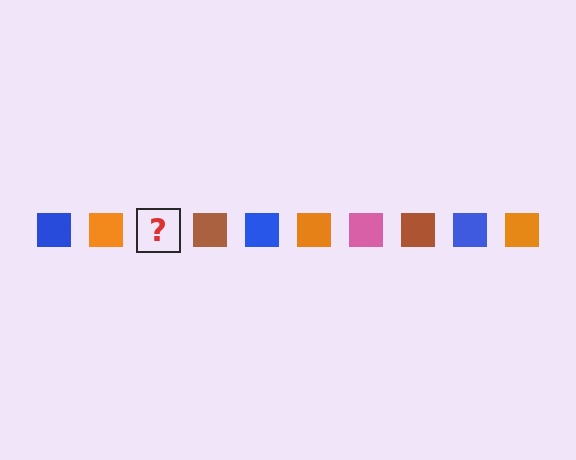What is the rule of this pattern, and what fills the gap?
The rule is that the pattern cycles through blue, orange, pink, brown squares. The gap should be filled with a pink square.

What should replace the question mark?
The question mark should be replaced with a pink square.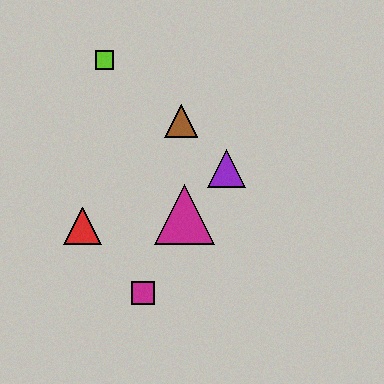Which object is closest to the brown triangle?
The purple triangle is closest to the brown triangle.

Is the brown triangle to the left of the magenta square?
No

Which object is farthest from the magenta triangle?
The lime square is farthest from the magenta triangle.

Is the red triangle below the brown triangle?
Yes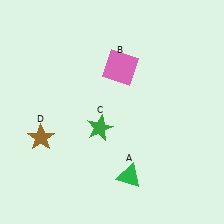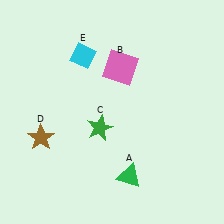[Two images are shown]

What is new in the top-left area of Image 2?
A cyan diamond (E) was added in the top-left area of Image 2.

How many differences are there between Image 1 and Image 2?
There is 1 difference between the two images.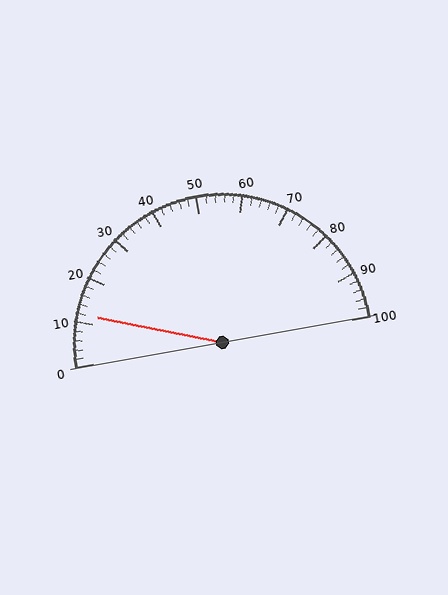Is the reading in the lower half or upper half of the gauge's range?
The reading is in the lower half of the range (0 to 100).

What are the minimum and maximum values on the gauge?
The gauge ranges from 0 to 100.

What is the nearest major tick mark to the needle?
The nearest major tick mark is 10.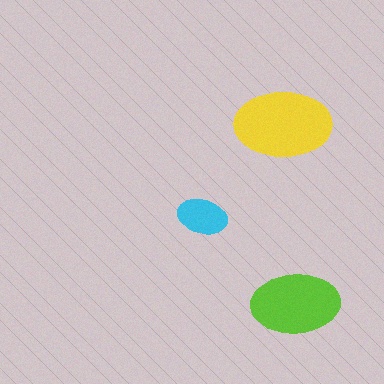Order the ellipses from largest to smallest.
the yellow one, the lime one, the cyan one.